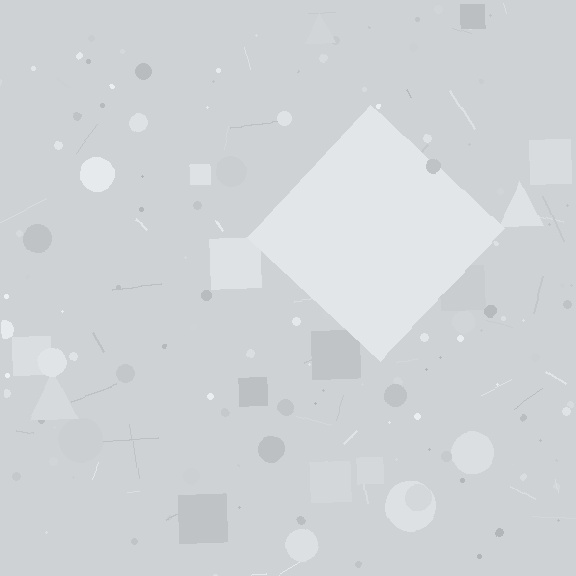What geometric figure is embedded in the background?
A diamond is embedded in the background.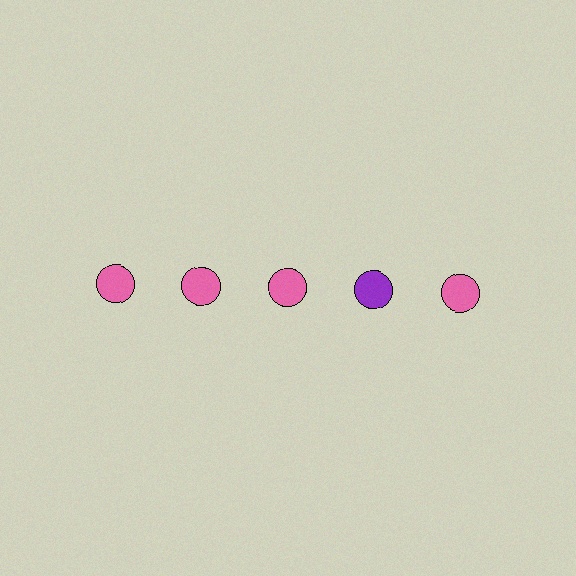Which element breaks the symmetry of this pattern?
The purple circle in the top row, second from right column breaks the symmetry. All other shapes are pink circles.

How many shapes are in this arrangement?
There are 5 shapes arranged in a grid pattern.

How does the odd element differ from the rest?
It has a different color: purple instead of pink.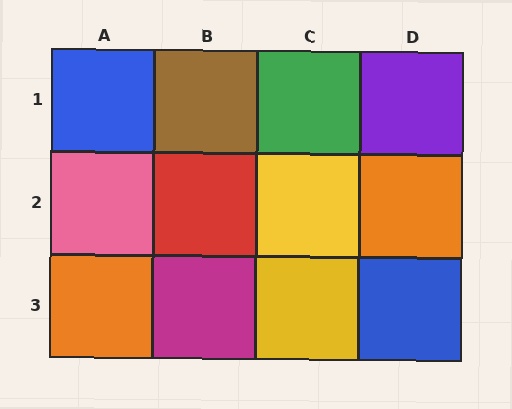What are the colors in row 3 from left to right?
Orange, magenta, yellow, blue.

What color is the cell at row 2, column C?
Yellow.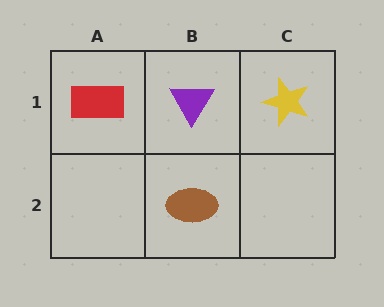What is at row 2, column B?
A brown ellipse.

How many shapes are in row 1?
3 shapes.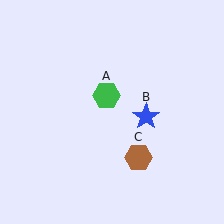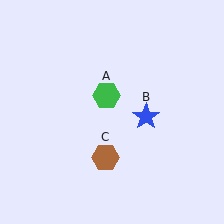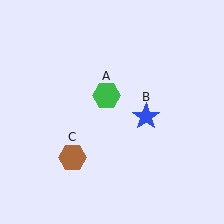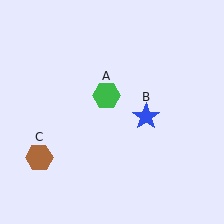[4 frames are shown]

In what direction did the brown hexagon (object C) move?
The brown hexagon (object C) moved left.